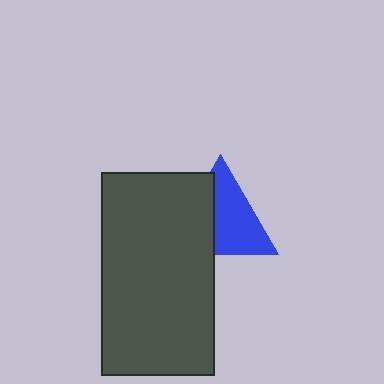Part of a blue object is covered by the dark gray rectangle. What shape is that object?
It is a triangle.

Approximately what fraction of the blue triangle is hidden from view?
Roughly 41% of the blue triangle is hidden behind the dark gray rectangle.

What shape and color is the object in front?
The object in front is a dark gray rectangle.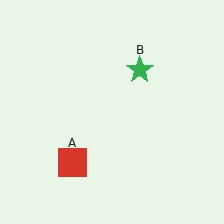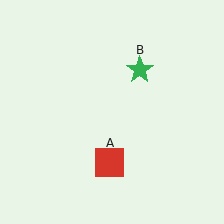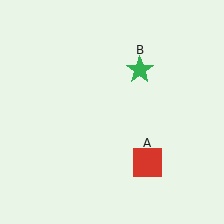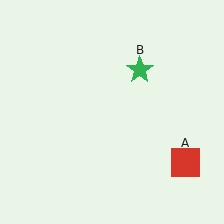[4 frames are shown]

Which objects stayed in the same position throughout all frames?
Green star (object B) remained stationary.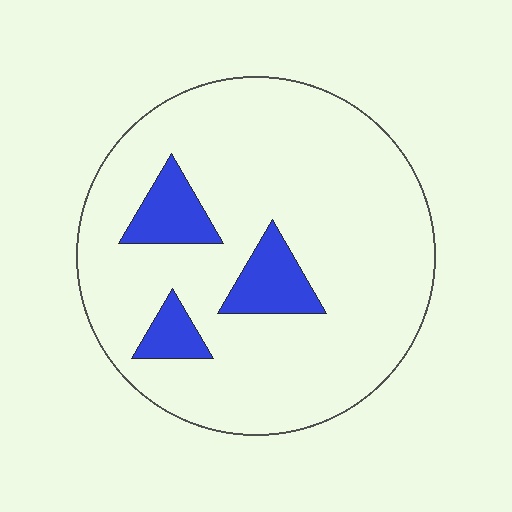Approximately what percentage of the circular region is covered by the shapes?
Approximately 15%.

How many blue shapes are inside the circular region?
3.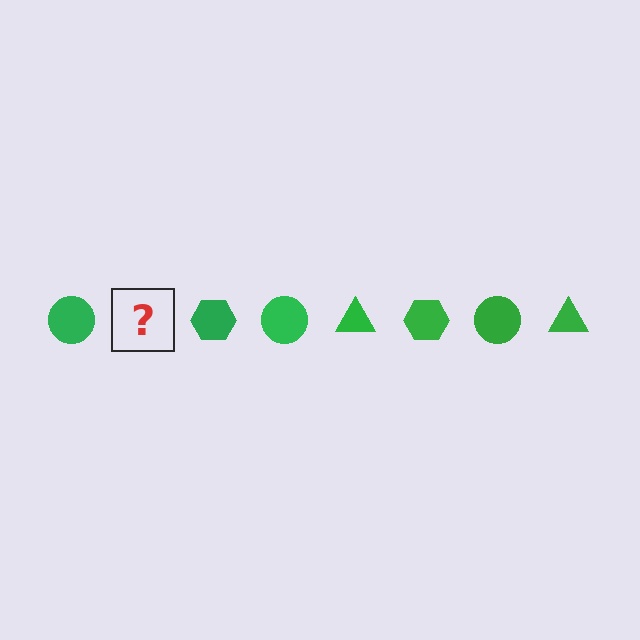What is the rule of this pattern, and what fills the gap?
The rule is that the pattern cycles through circle, triangle, hexagon shapes in green. The gap should be filled with a green triangle.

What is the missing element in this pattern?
The missing element is a green triangle.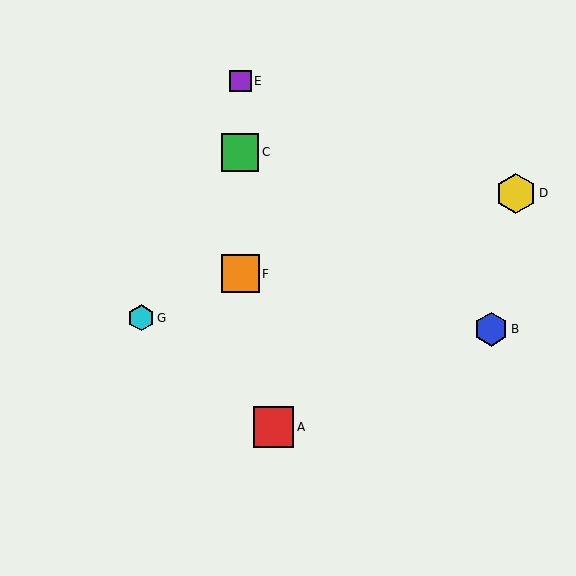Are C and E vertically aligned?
Yes, both are at x≈240.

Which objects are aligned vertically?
Objects C, E, F are aligned vertically.